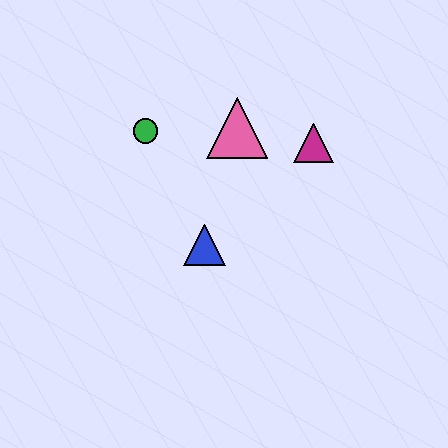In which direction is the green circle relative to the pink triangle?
The green circle is to the left of the pink triangle.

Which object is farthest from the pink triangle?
The blue triangle is farthest from the pink triangle.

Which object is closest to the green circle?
The pink triangle is closest to the green circle.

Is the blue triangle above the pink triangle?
No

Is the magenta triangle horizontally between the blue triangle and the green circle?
No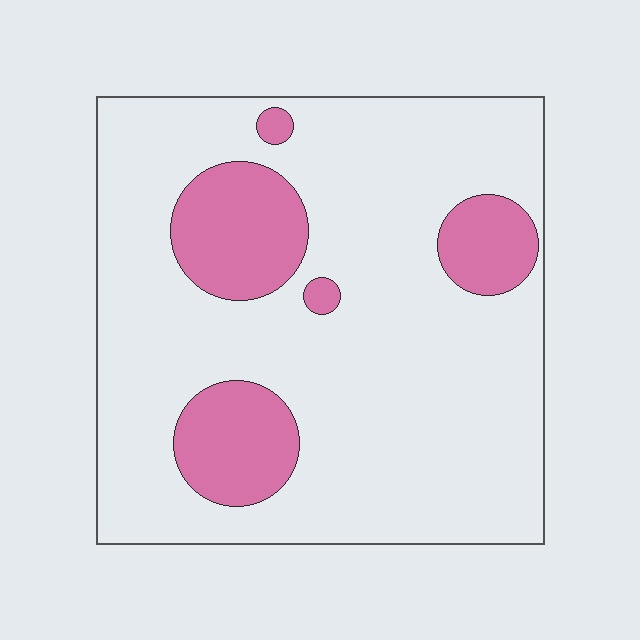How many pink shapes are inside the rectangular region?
5.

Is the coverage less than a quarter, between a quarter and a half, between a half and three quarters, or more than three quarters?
Less than a quarter.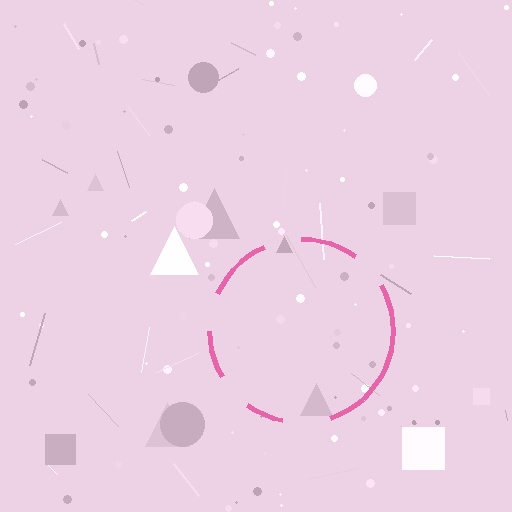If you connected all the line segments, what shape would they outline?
They would outline a circle.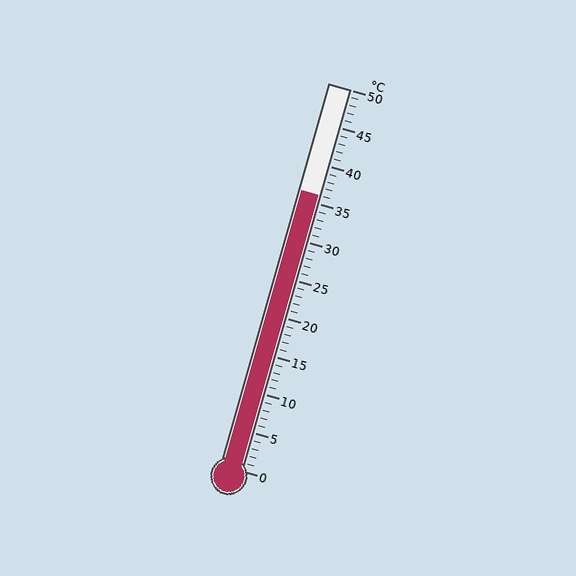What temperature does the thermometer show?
The thermometer shows approximately 36°C.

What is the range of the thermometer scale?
The thermometer scale ranges from 0°C to 50°C.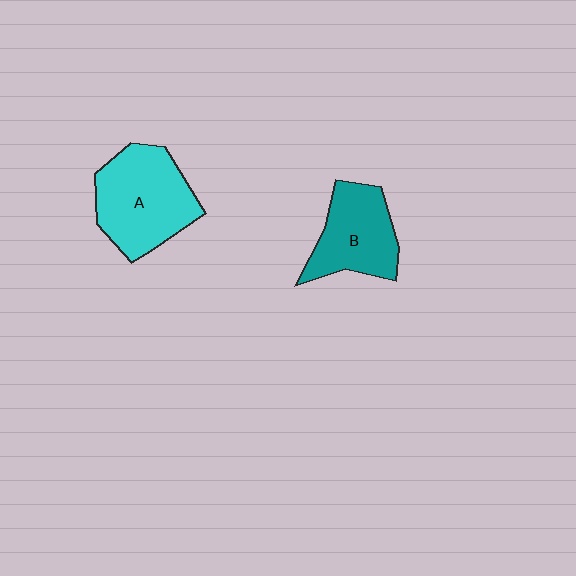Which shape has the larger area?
Shape A (cyan).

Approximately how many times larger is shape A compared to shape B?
Approximately 1.3 times.